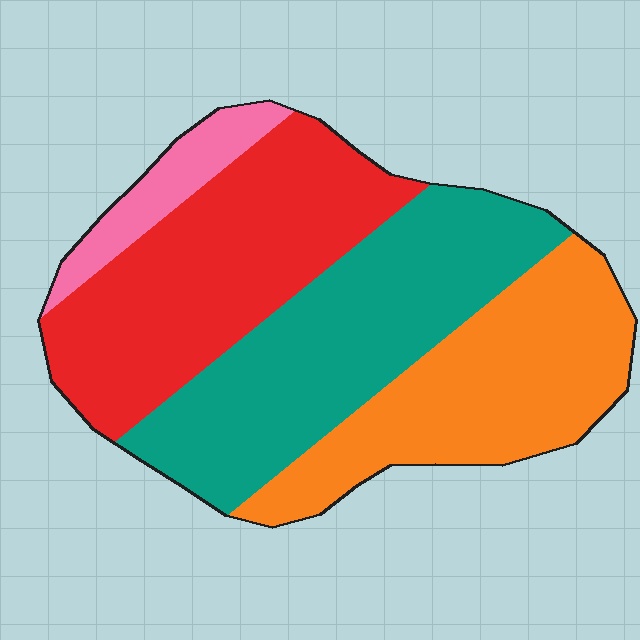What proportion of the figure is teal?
Teal takes up about one third (1/3) of the figure.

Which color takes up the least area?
Pink, at roughly 5%.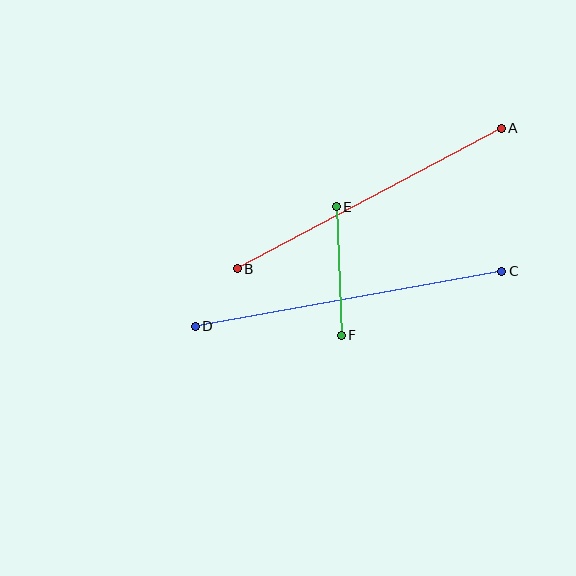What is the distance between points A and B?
The distance is approximately 299 pixels.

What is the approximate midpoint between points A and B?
The midpoint is at approximately (369, 198) pixels.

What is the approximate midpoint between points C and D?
The midpoint is at approximately (349, 299) pixels.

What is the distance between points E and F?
The distance is approximately 129 pixels.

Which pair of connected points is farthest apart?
Points C and D are farthest apart.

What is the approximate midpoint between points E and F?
The midpoint is at approximately (339, 271) pixels.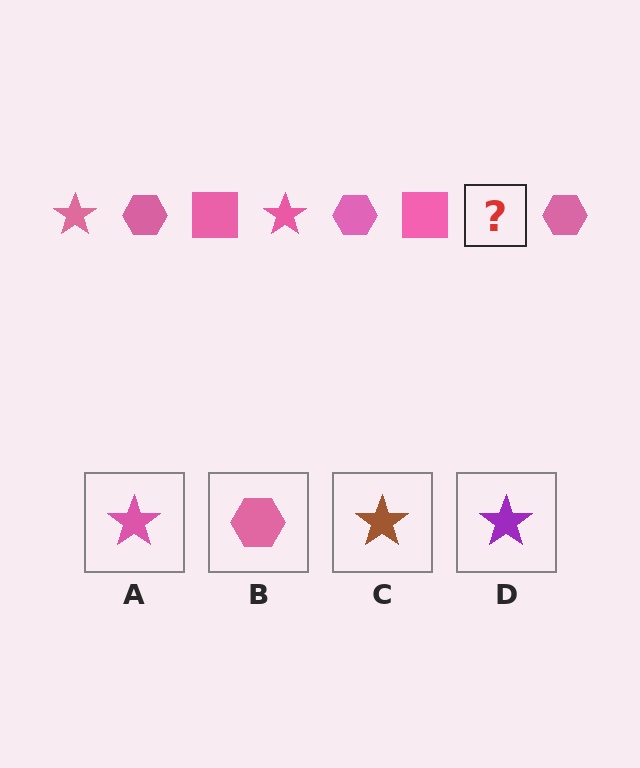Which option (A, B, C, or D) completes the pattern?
A.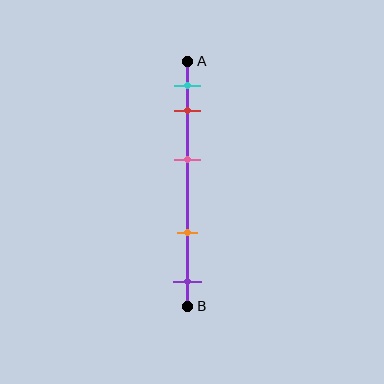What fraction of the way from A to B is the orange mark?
The orange mark is approximately 70% (0.7) of the way from A to B.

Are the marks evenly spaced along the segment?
No, the marks are not evenly spaced.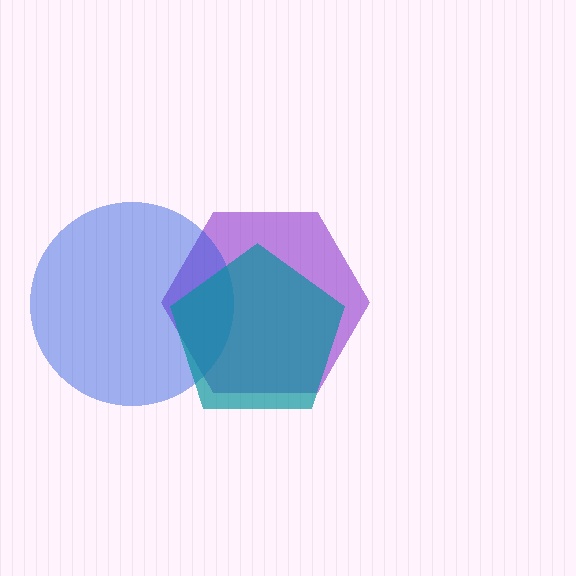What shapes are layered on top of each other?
The layered shapes are: a purple hexagon, a blue circle, a teal pentagon.